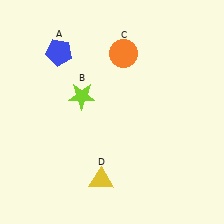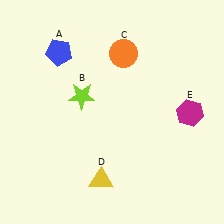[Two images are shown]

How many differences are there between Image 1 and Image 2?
There is 1 difference between the two images.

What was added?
A magenta hexagon (E) was added in Image 2.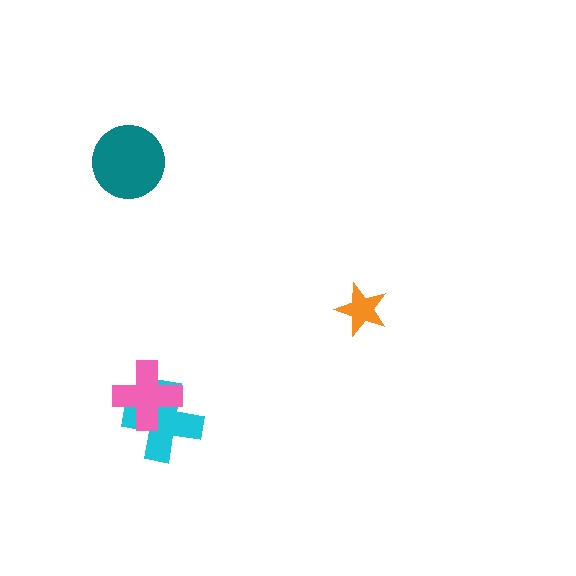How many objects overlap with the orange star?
0 objects overlap with the orange star.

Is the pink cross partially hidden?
No, no other shape covers it.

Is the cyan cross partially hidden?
Yes, it is partially covered by another shape.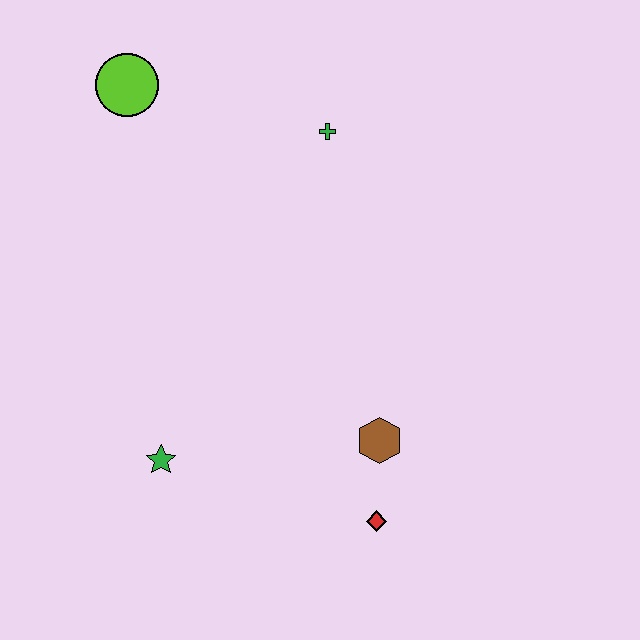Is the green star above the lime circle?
No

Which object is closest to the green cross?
The lime circle is closest to the green cross.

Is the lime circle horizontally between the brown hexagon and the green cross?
No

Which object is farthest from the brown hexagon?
The lime circle is farthest from the brown hexagon.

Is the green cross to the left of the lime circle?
No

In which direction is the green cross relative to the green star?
The green cross is above the green star.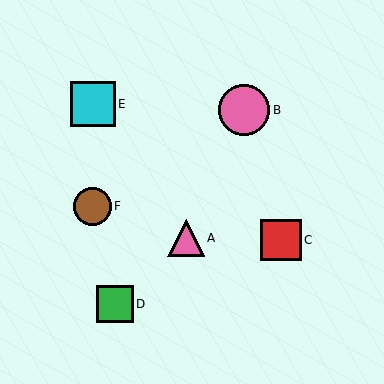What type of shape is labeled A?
Shape A is a pink triangle.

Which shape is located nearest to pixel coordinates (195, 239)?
The pink triangle (labeled A) at (186, 238) is nearest to that location.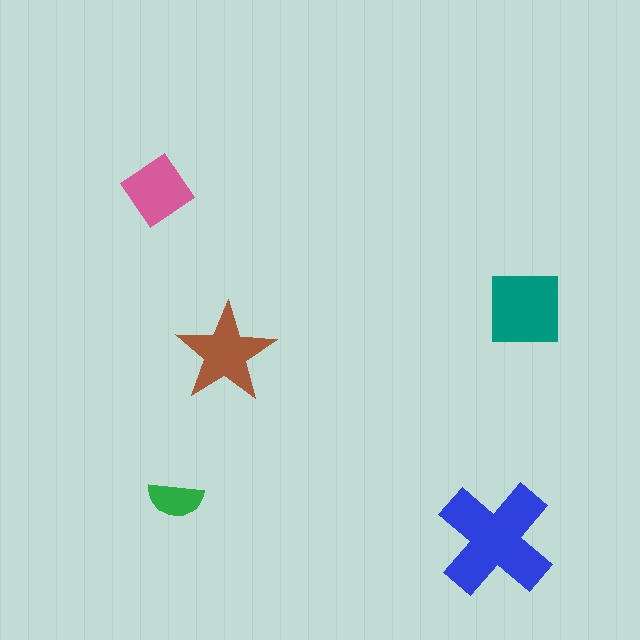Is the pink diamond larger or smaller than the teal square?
Smaller.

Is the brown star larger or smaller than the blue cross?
Smaller.